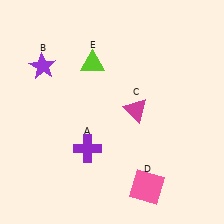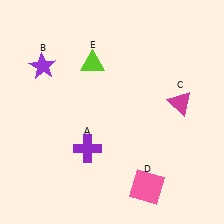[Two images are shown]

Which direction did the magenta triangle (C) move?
The magenta triangle (C) moved right.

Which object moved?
The magenta triangle (C) moved right.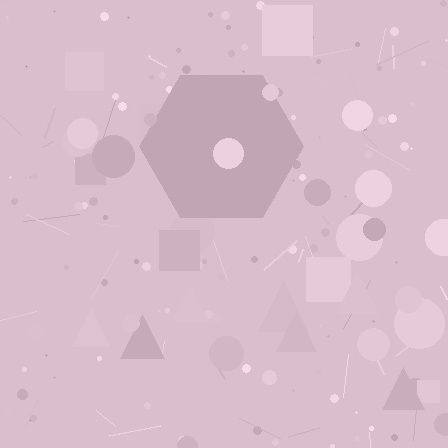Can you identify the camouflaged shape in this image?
The camouflaged shape is a hexagon.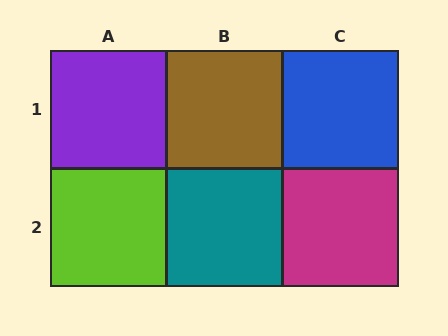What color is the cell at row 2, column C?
Magenta.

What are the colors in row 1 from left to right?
Purple, brown, blue.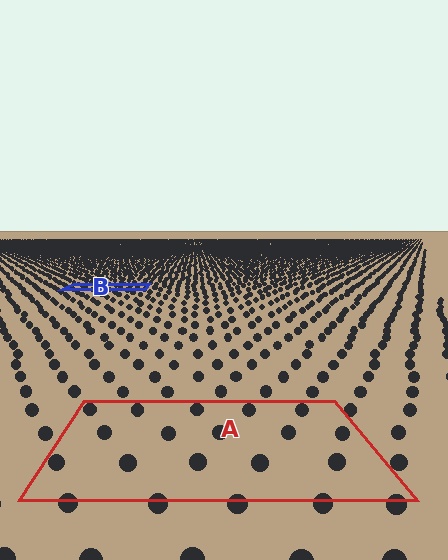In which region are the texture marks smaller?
The texture marks are smaller in region B, because it is farther away.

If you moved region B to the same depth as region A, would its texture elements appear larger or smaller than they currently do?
They would appear larger. At a closer depth, the same texture elements are projected at a bigger on-screen size.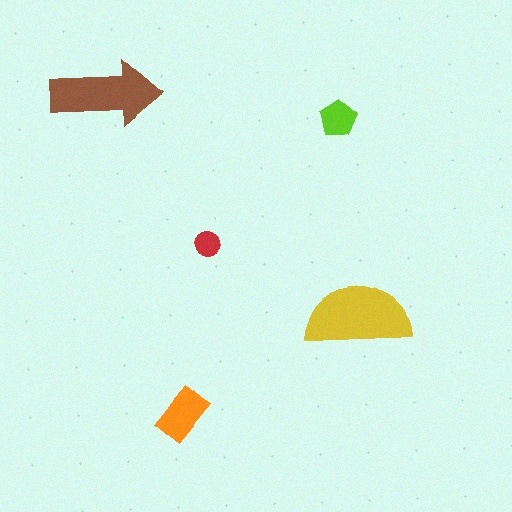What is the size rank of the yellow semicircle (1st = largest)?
1st.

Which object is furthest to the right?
The yellow semicircle is rightmost.